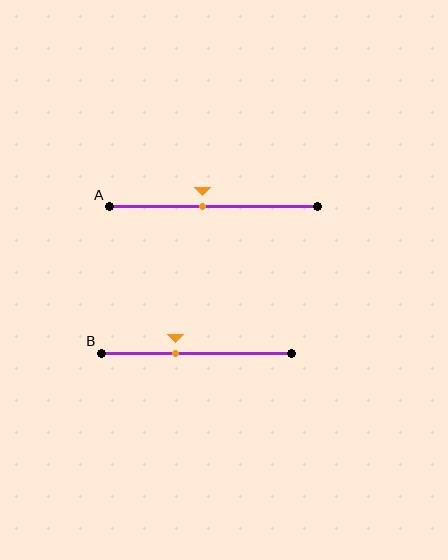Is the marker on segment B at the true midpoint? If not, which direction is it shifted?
No, the marker on segment B is shifted to the left by about 11% of the segment length.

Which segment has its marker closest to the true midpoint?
Segment A has its marker closest to the true midpoint.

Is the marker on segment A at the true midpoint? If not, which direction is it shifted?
No, the marker on segment A is shifted to the left by about 5% of the segment length.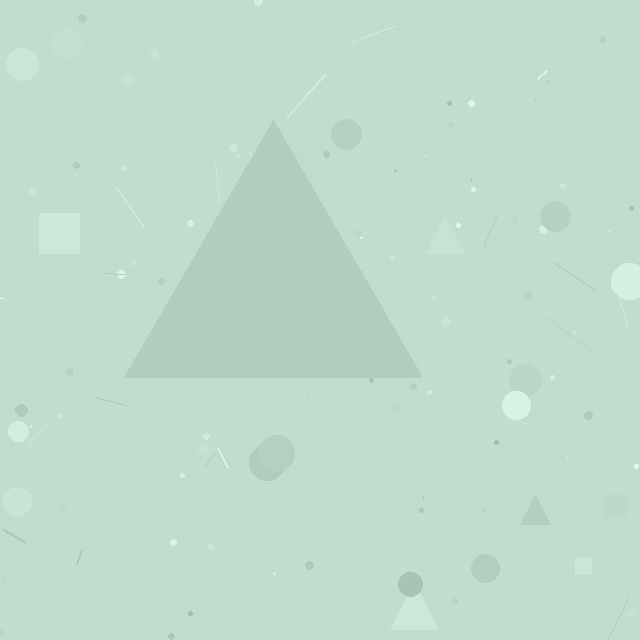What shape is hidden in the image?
A triangle is hidden in the image.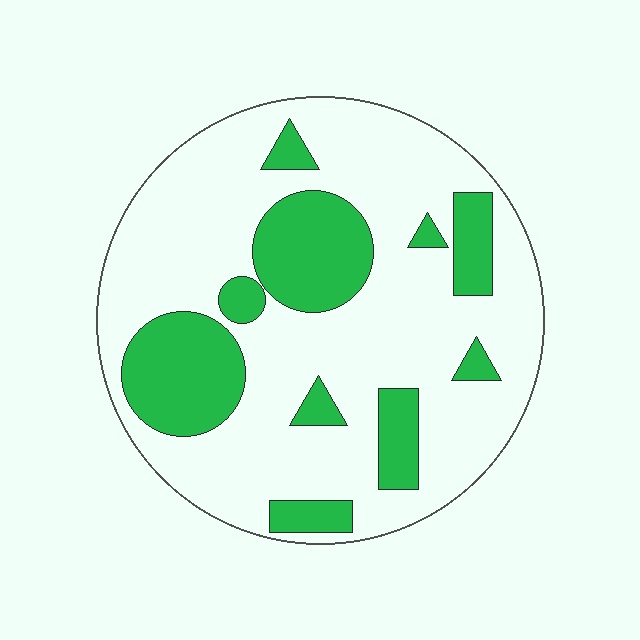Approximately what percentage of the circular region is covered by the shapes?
Approximately 25%.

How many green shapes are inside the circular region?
10.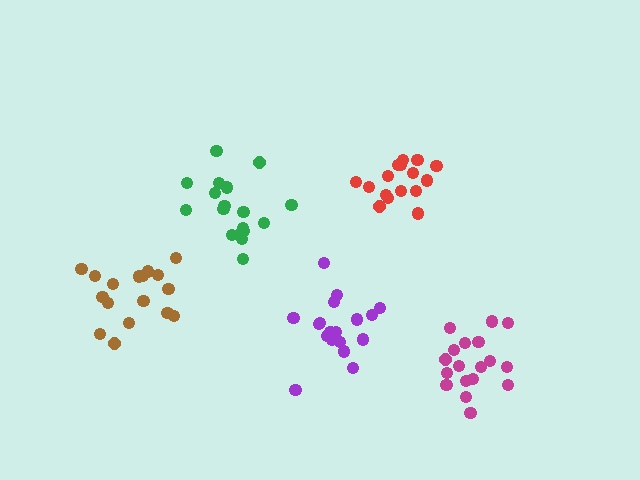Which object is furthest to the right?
The magenta cluster is rightmost.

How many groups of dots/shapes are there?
There are 5 groups.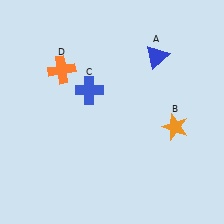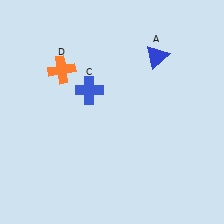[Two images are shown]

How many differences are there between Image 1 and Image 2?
There is 1 difference between the two images.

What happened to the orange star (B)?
The orange star (B) was removed in Image 2. It was in the bottom-right area of Image 1.